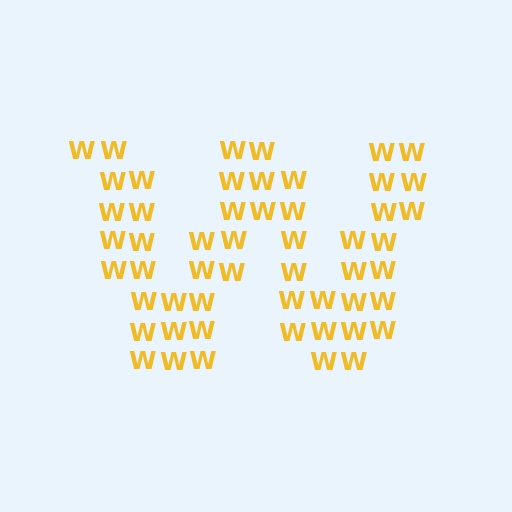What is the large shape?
The large shape is the letter W.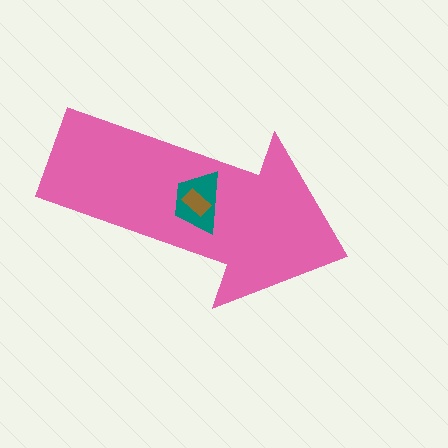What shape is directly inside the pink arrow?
The teal trapezoid.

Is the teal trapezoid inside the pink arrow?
Yes.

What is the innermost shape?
The brown rectangle.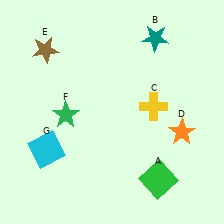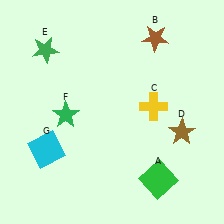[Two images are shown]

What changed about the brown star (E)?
In Image 1, E is brown. In Image 2, it changed to green.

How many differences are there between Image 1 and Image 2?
There are 3 differences between the two images.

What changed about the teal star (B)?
In Image 1, B is teal. In Image 2, it changed to brown.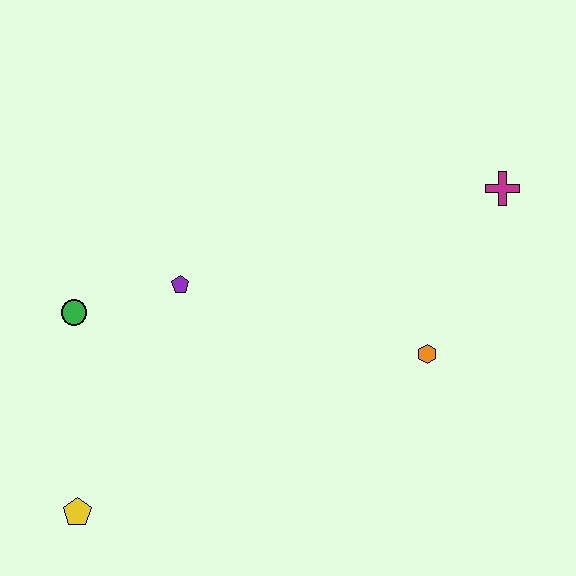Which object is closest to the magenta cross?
The orange hexagon is closest to the magenta cross.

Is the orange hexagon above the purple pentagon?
No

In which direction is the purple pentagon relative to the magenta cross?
The purple pentagon is to the left of the magenta cross.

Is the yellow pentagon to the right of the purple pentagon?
No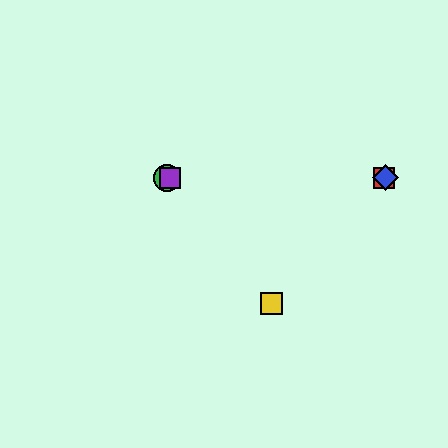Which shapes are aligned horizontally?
The red square, the blue diamond, the green circle, the purple square are aligned horizontally.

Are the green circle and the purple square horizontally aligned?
Yes, both are at y≈178.